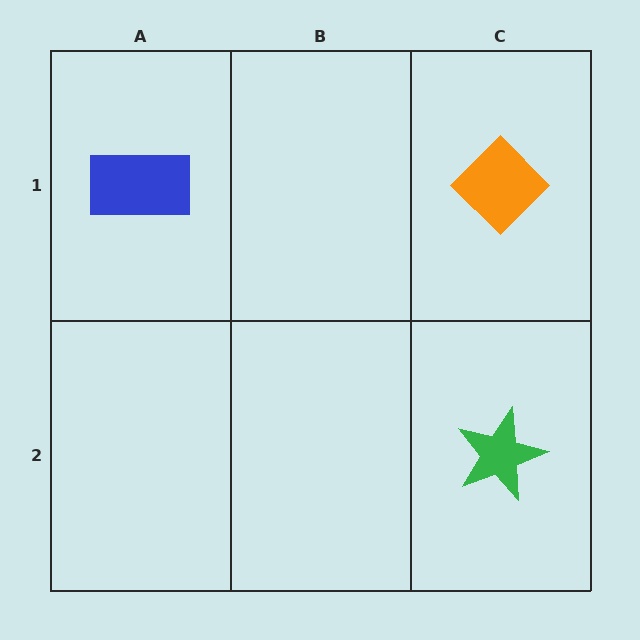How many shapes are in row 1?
2 shapes.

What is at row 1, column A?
A blue rectangle.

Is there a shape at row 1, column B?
No, that cell is empty.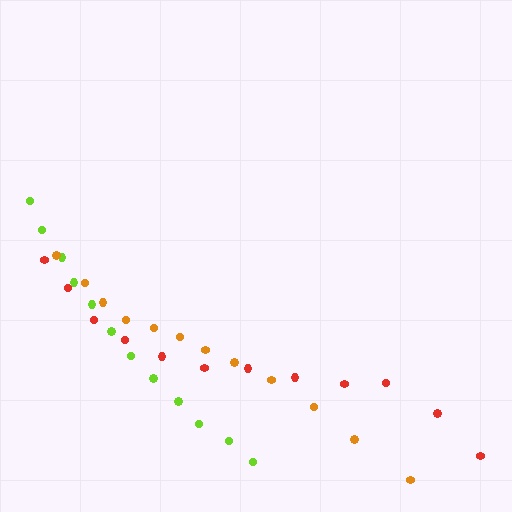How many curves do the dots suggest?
There are 3 distinct paths.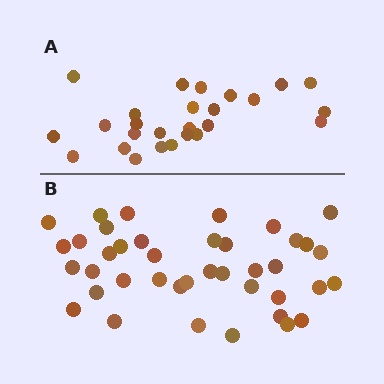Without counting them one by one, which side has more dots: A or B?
Region B (the bottom region) has more dots.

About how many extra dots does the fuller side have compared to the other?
Region B has approximately 15 more dots than region A.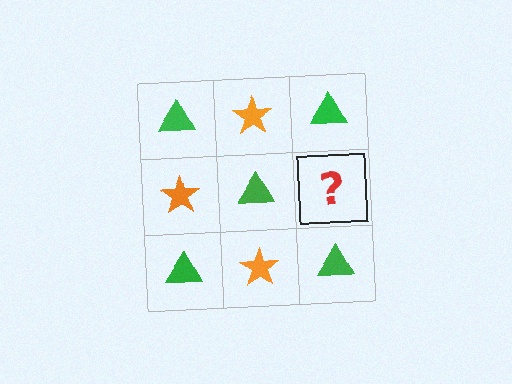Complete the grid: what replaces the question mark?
The question mark should be replaced with an orange star.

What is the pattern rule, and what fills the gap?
The rule is that it alternates green triangle and orange star in a checkerboard pattern. The gap should be filled with an orange star.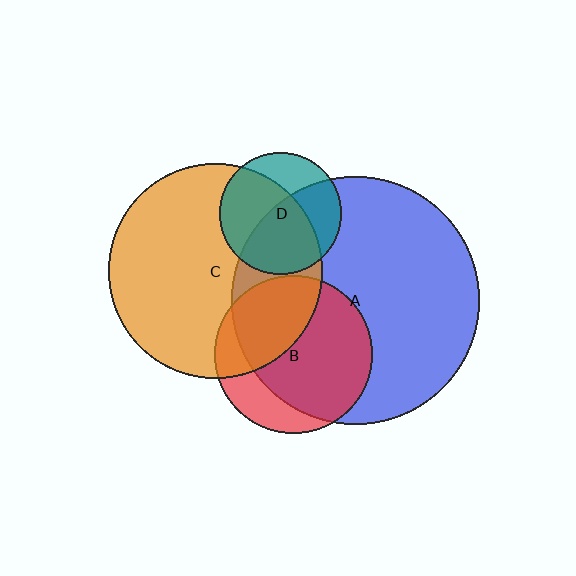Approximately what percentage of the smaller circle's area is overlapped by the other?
Approximately 55%.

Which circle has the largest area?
Circle A (blue).